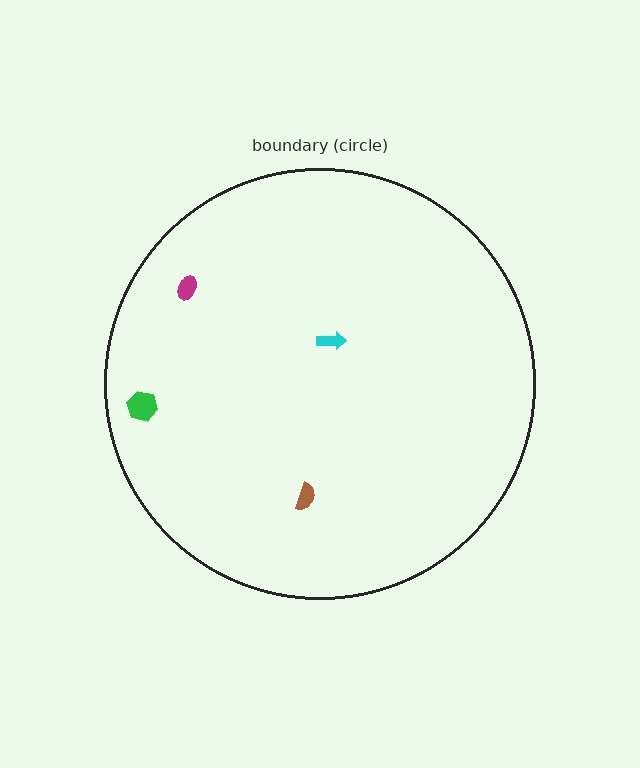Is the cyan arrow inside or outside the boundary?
Inside.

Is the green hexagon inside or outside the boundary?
Inside.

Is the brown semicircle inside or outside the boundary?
Inside.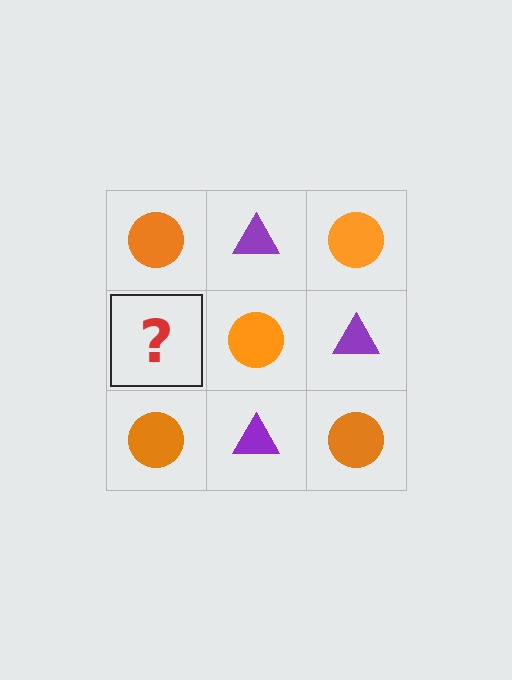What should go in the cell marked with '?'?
The missing cell should contain a purple triangle.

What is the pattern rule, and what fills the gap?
The rule is that it alternates orange circle and purple triangle in a checkerboard pattern. The gap should be filled with a purple triangle.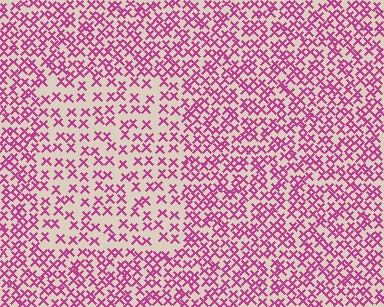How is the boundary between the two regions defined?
The boundary is defined by a change in element density (approximately 1.8x ratio). All elements are the same color, size, and shape.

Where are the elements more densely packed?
The elements are more densely packed outside the rectangle boundary.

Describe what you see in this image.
The image contains small magenta elements arranged at two different densities. A rectangle-shaped region is visible where the elements are less densely packed than the surrounding area.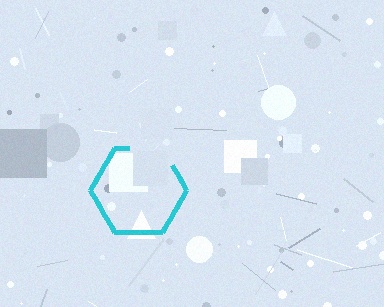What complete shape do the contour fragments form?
The contour fragments form a hexagon.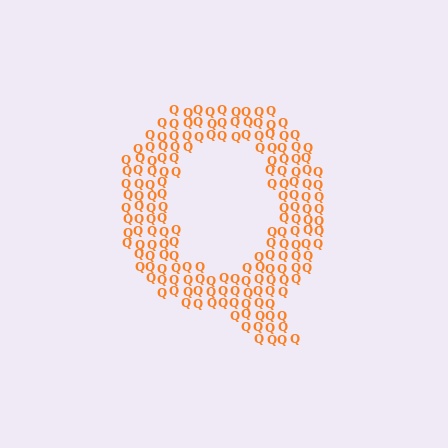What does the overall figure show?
The overall figure shows the letter Q.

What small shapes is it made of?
It is made of small letter Q's.